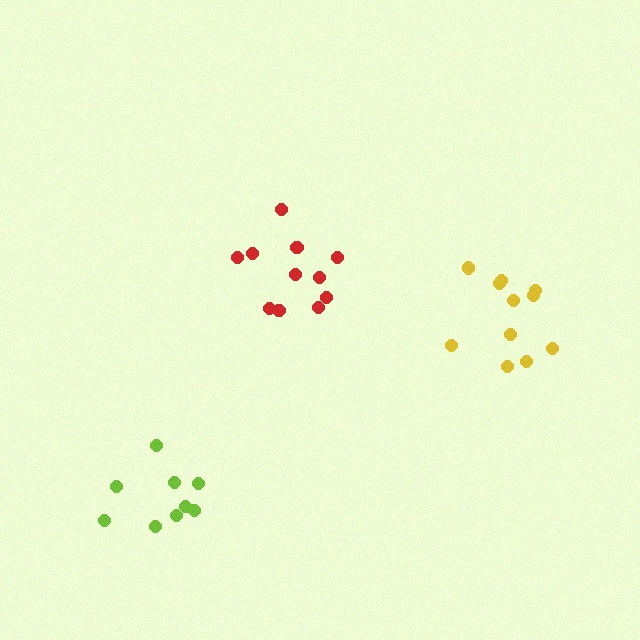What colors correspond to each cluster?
The clusters are colored: red, yellow, lime.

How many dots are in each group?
Group 1: 11 dots, Group 2: 11 dots, Group 3: 9 dots (31 total).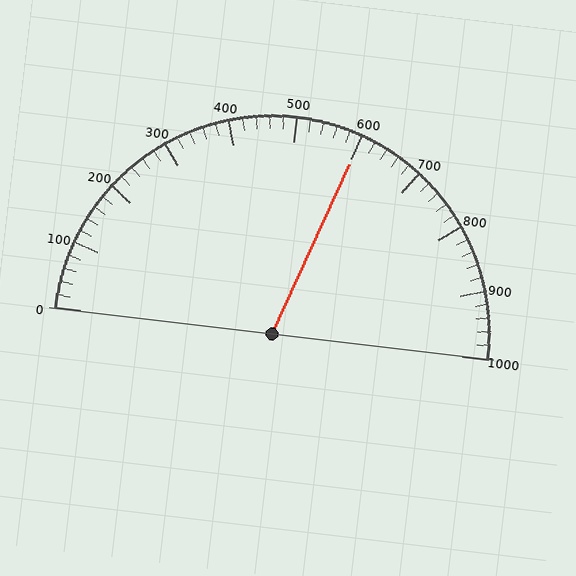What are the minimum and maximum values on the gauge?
The gauge ranges from 0 to 1000.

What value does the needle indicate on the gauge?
The needle indicates approximately 600.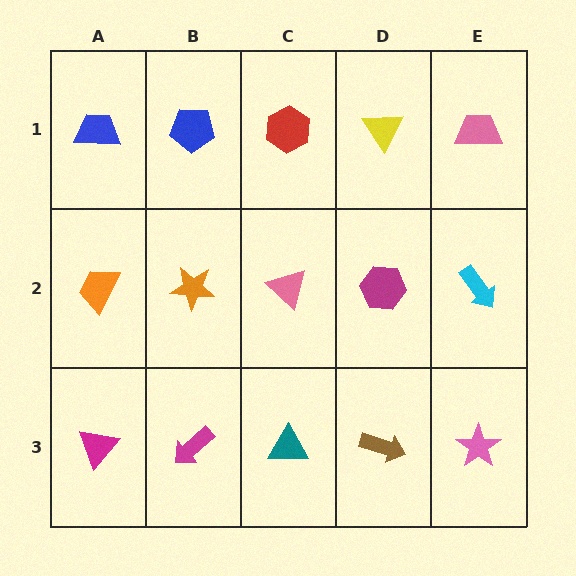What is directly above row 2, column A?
A blue trapezoid.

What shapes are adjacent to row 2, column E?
A pink trapezoid (row 1, column E), a pink star (row 3, column E), a magenta hexagon (row 2, column D).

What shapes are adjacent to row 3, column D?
A magenta hexagon (row 2, column D), a teal triangle (row 3, column C), a pink star (row 3, column E).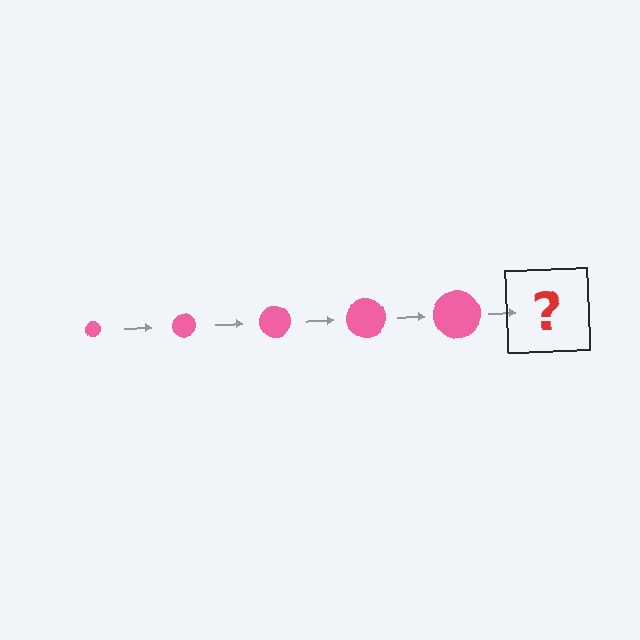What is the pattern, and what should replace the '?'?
The pattern is that the circle gets progressively larger each step. The '?' should be a pink circle, larger than the previous one.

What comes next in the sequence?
The next element should be a pink circle, larger than the previous one.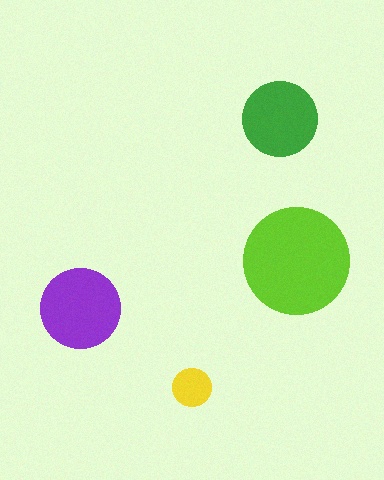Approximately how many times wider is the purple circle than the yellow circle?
About 2 times wider.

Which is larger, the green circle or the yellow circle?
The green one.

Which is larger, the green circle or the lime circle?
The lime one.